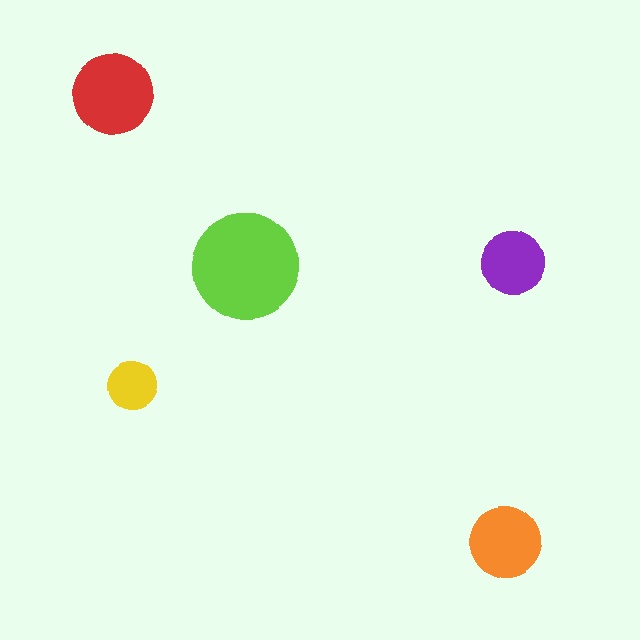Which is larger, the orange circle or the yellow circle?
The orange one.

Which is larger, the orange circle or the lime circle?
The lime one.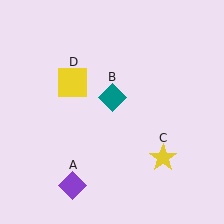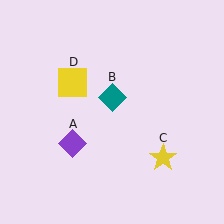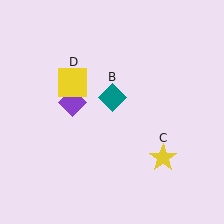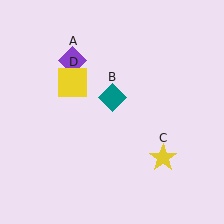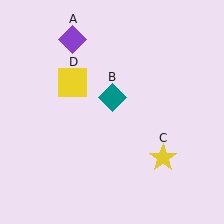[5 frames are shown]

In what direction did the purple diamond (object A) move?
The purple diamond (object A) moved up.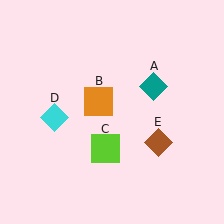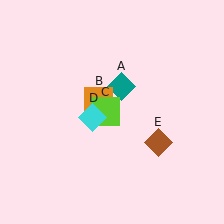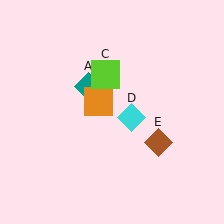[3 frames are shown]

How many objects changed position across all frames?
3 objects changed position: teal diamond (object A), lime square (object C), cyan diamond (object D).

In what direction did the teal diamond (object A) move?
The teal diamond (object A) moved left.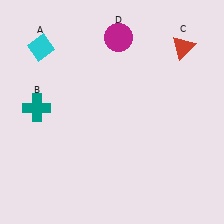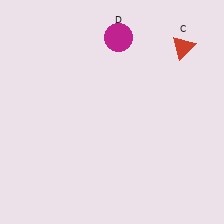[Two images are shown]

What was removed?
The cyan diamond (A), the teal cross (B) were removed in Image 2.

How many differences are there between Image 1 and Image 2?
There are 2 differences between the two images.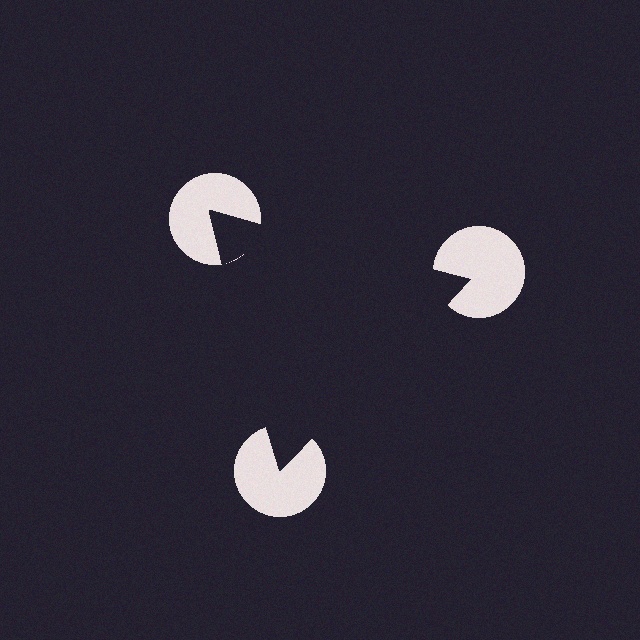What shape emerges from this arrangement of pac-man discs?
An illusory triangle — its edges are inferred from the aligned wedge cuts in the pac-man discs, not physically drawn.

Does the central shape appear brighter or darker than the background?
It typically appears slightly darker than the background, even though no actual brightness change is drawn.